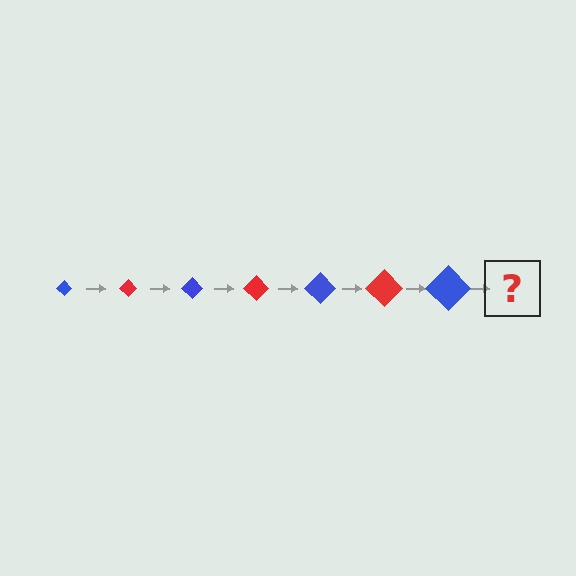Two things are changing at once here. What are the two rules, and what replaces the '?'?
The two rules are that the diamond grows larger each step and the color cycles through blue and red. The '?' should be a red diamond, larger than the previous one.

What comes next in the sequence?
The next element should be a red diamond, larger than the previous one.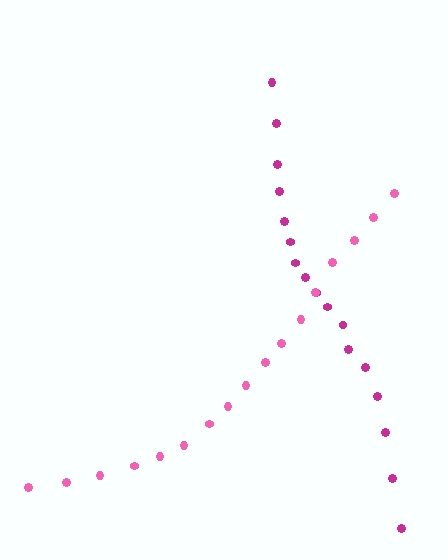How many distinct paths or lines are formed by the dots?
There are 2 distinct paths.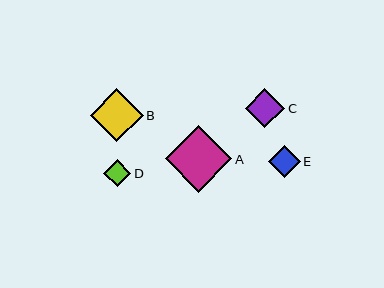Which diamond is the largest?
Diamond A is the largest with a size of approximately 66 pixels.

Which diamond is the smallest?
Diamond D is the smallest with a size of approximately 27 pixels.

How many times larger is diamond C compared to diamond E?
Diamond C is approximately 1.3 times the size of diamond E.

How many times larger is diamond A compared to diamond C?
Diamond A is approximately 1.7 times the size of diamond C.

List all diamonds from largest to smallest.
From largest to smallest: A, B, C, E, D.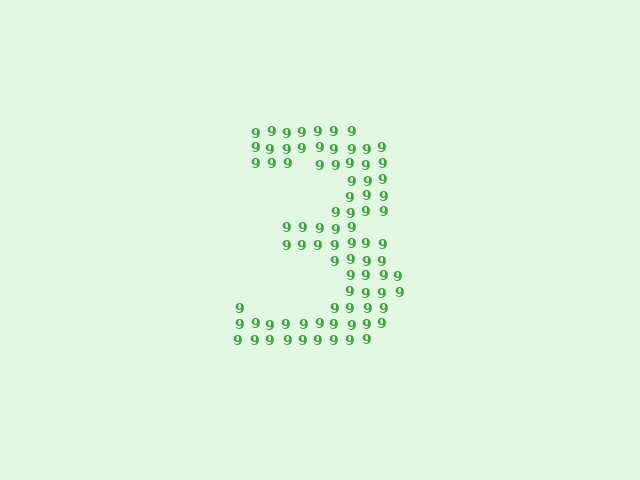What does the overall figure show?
The overall figure shows the digit 3.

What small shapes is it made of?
It is made of small digit 9's.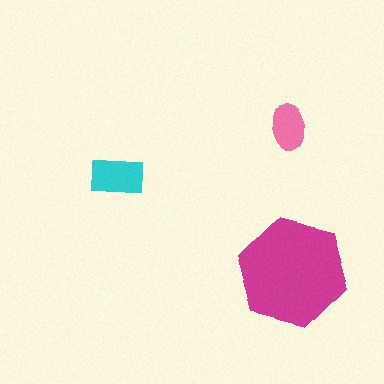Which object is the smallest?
The pink ellipse.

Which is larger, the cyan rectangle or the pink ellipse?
The cyan rectangle.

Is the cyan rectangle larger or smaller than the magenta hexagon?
Smaller.